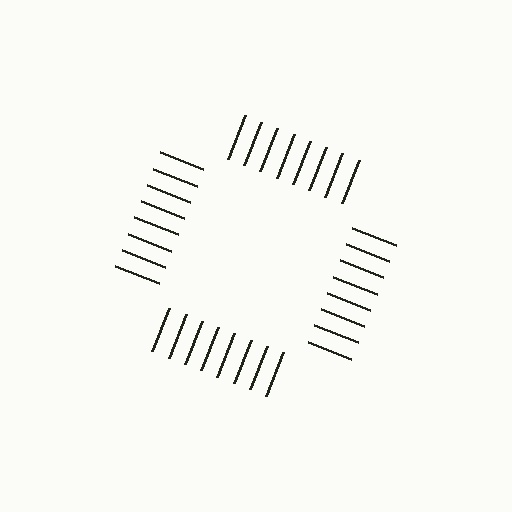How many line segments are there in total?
32 — 8 along each of the 4 edges.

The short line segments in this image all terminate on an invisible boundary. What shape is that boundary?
An illusory square — the line segments terminate on its edges but no continuous stroke is drawn.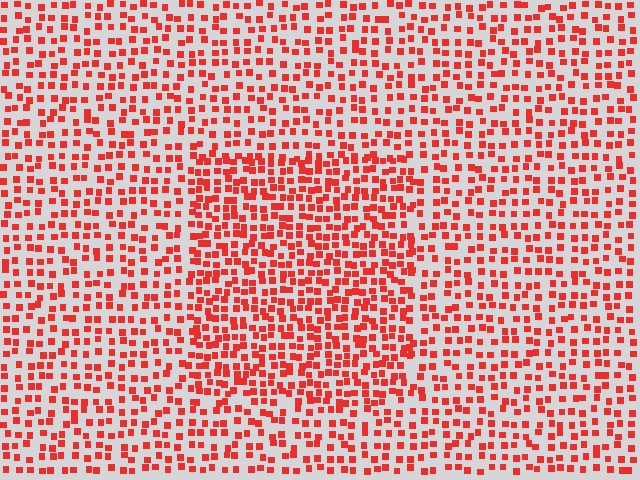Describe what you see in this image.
The image contains small red elements arranged at two different densities. A rectangle-shaped region is visible where the elements are more densely packed than the surrounding area.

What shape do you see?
I see a rectangle.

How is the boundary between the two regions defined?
The boundary is defined by a change in element density (approximately 1.6x ratio). All elements are the same color, size, and shape.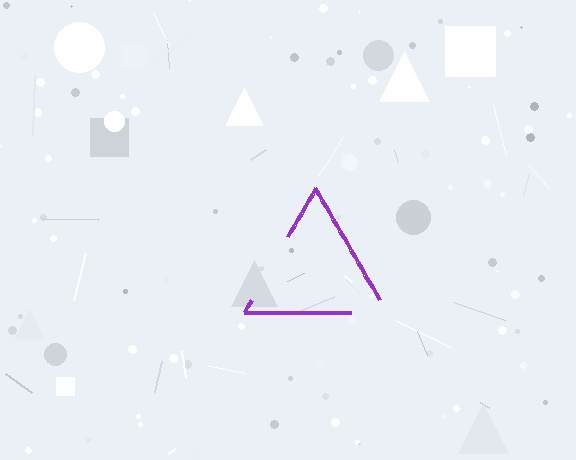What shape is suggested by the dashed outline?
The dashed outline suggests a triangle.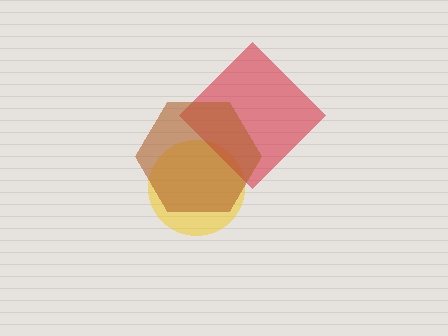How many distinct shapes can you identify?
There are 3 distinct shapes: a yellow circle, a red diamond, a brown hexagon.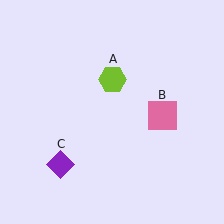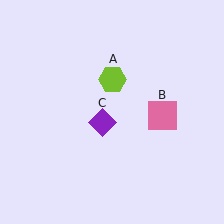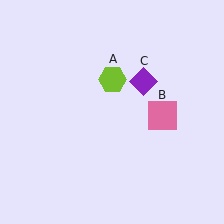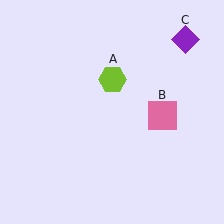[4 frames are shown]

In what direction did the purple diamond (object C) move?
The purple diamond (object C) moved up and to the right.